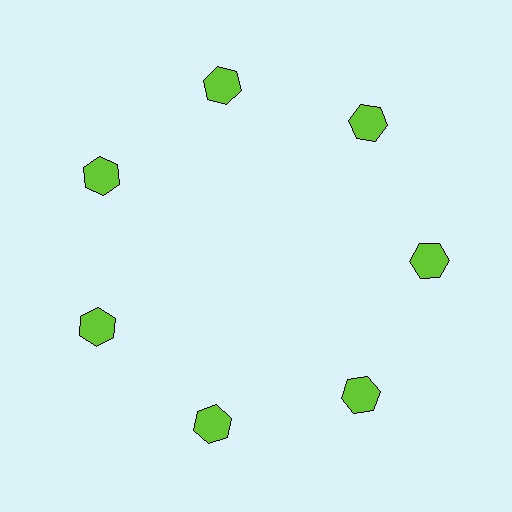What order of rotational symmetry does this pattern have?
This pattern has 7-fold rotational symmetry.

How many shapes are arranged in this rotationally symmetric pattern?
There are 7 shapes, arranged in 7 groups of 1.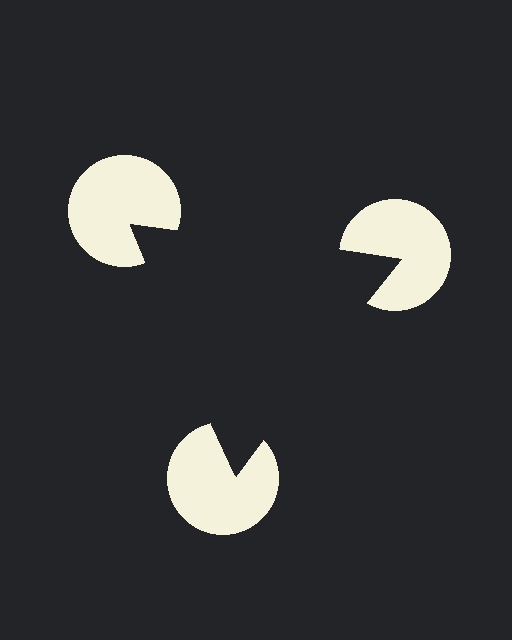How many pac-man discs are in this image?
There are 3 — one at each vertex of the illusory triangle.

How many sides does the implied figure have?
3 sides.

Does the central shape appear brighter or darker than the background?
It typically appears slightly darker than the background, even though no actual brightness change is drawn.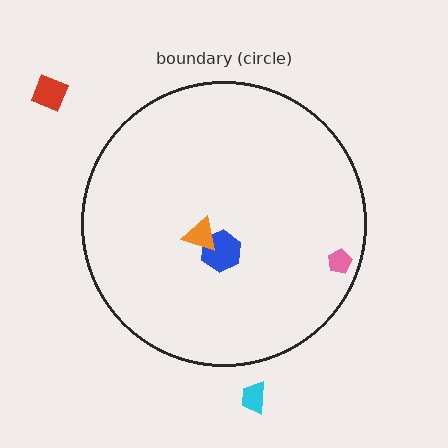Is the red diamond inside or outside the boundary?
Outside.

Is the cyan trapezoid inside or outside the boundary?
Outside.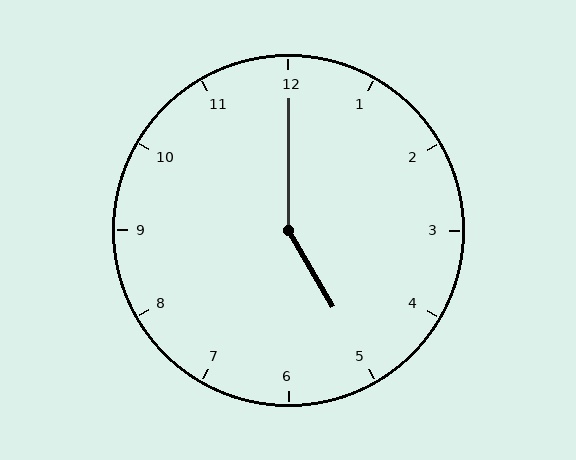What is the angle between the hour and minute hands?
Approximately 150 degrees.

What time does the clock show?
5:00.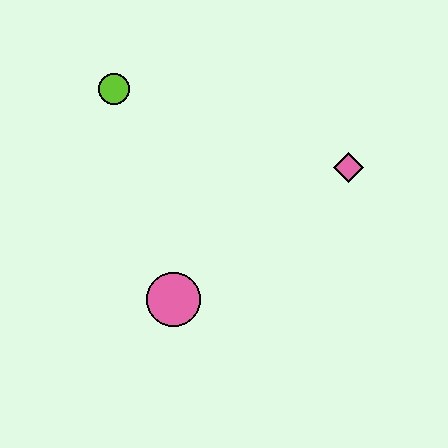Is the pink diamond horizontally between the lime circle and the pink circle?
No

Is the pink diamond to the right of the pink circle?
Yes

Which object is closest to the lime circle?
The pink circle is closest to the lime circle.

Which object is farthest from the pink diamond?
The lime circle is farthest from the pink diamond.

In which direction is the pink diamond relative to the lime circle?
The pink diamond is to the right of the lime circle.